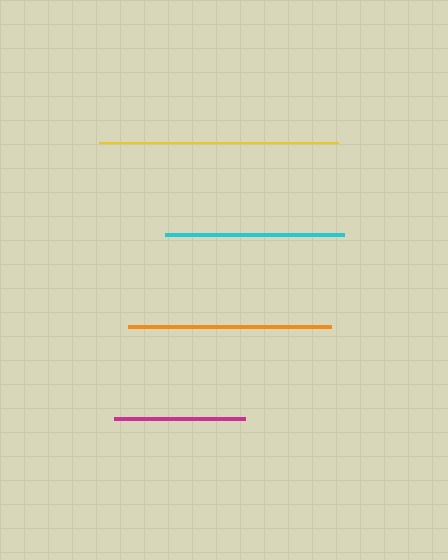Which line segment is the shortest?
The magenta line is the shortest at approximately 131 pixels.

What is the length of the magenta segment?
The magenta segment is approximately 131 pixels long.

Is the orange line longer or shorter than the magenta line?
The orange line is longer than the magenta line.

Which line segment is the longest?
The yellow line is the longest at approximately 240 pixels.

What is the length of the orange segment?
The orange segment is approximately 204 pixels long.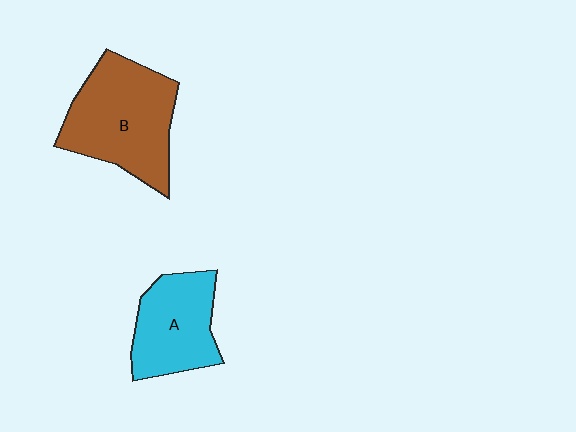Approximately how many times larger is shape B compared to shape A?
Approximately 1.4 times.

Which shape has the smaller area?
Shape A (cyan).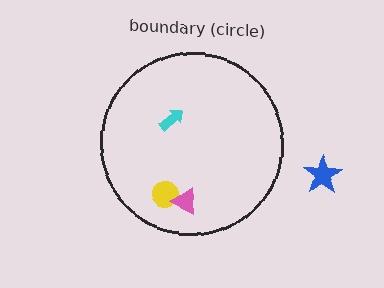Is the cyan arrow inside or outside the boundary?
Inside.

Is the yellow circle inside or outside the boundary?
Inside.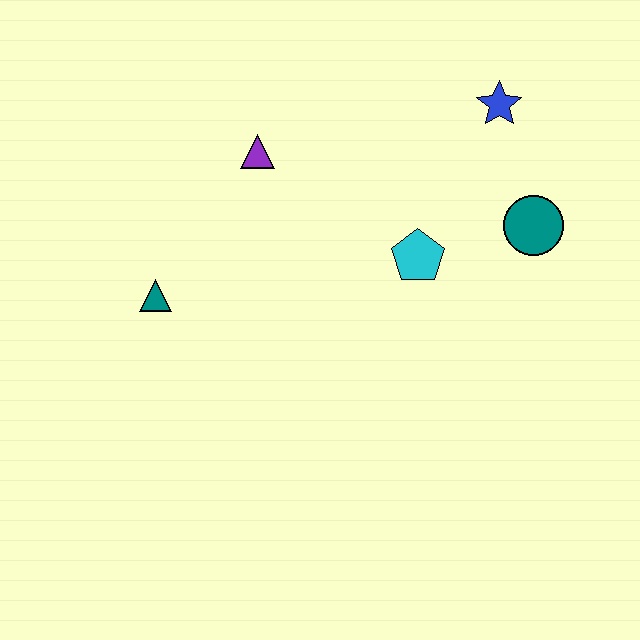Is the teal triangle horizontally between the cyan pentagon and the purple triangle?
No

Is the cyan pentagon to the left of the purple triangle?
No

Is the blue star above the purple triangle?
Yes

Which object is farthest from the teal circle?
The teal triangle is farthest from the teal circle.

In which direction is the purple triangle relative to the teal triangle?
The purple triangle is above the teal triangle.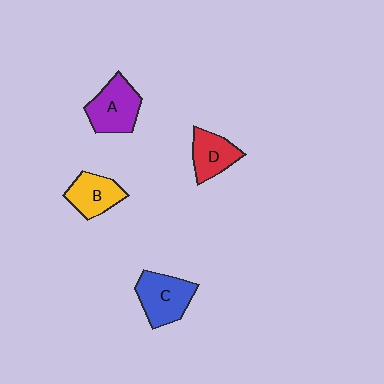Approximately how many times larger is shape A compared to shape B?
Approximately 1.2 times.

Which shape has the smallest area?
Shape D (red).